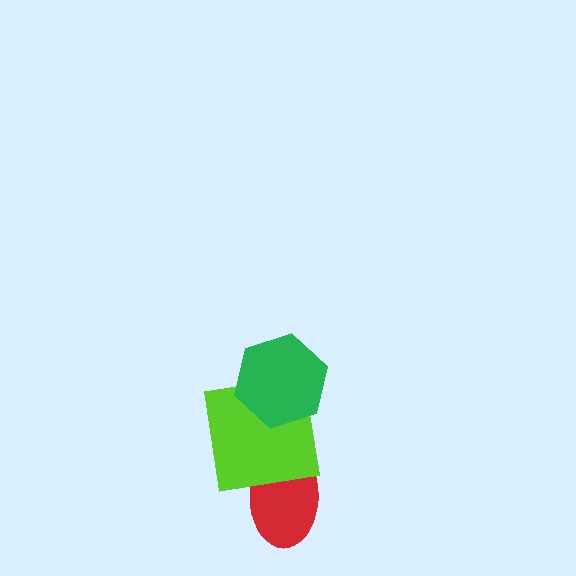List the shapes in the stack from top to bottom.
From top to bottom: the green hexagon, the lime square, the red ellipse.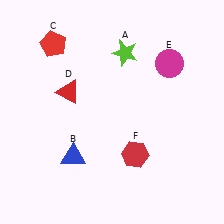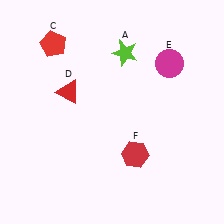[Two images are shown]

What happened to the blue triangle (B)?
The blue triangle (B) was removed in Image 2. It was in the bottom-left area of Image 1.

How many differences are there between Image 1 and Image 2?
There is 1 difference between the two images.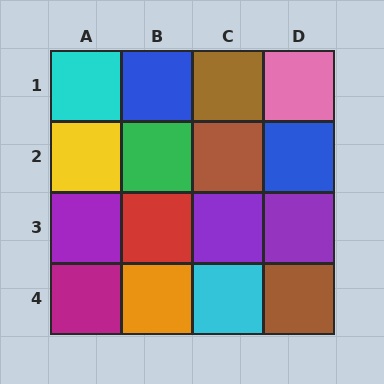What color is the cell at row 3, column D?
Purple.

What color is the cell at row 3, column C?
Purple.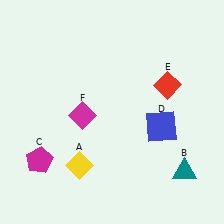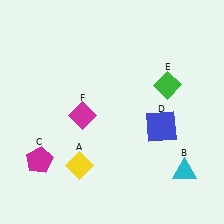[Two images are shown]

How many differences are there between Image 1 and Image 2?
There are 2 differences between the two images.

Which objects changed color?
B changed from teal to cyan. E changed from red to green.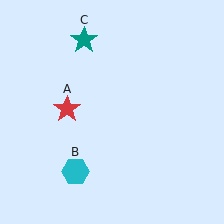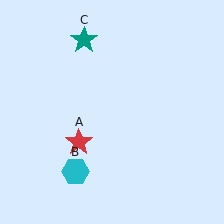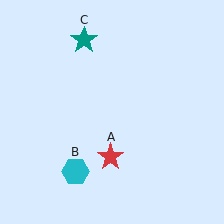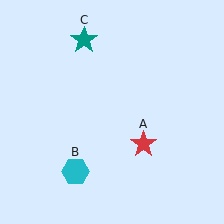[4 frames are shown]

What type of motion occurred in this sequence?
The red star (object A) rotated counterclockwise around the center of the scene.